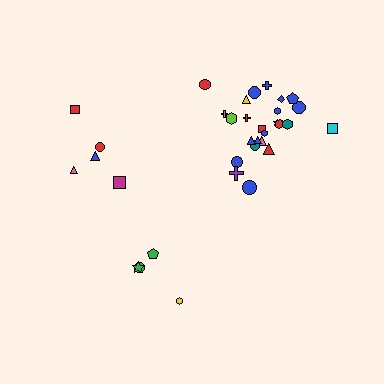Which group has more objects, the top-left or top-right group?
The top-right group.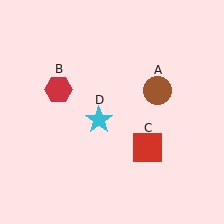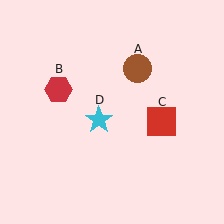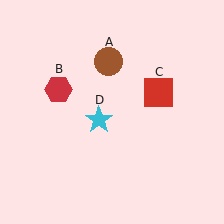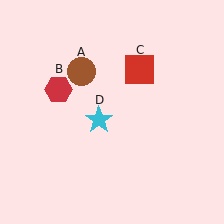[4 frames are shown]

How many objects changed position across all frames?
2 objects changed position: brown circle (object A), red square (object C).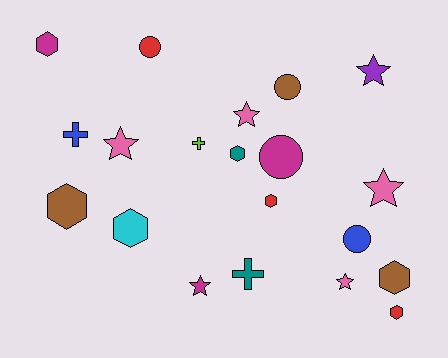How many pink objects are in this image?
There are 4 pink objects.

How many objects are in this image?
There are 20 objects.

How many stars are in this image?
There are 6 stars.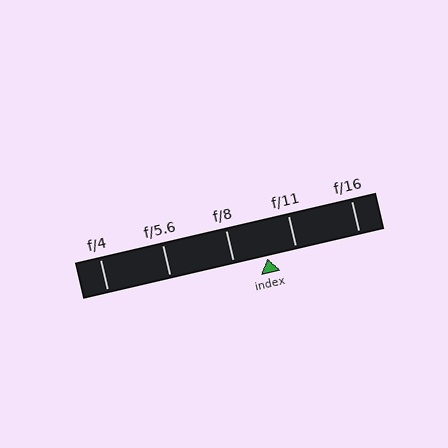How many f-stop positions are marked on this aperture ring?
There are 5 f-stop positions marked.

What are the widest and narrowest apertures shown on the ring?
The widest aperture shown is f/4 and the narrowest is f/16.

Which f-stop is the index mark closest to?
The index mark is closest to f/11.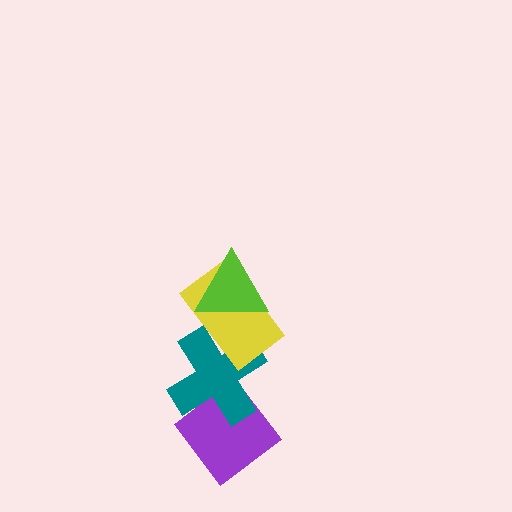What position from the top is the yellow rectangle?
The yellow rectangle is 2nd from the top.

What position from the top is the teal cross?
The teal cross is 3rd from the top.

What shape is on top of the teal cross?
The yellow rectangle is on top of the teal cross.